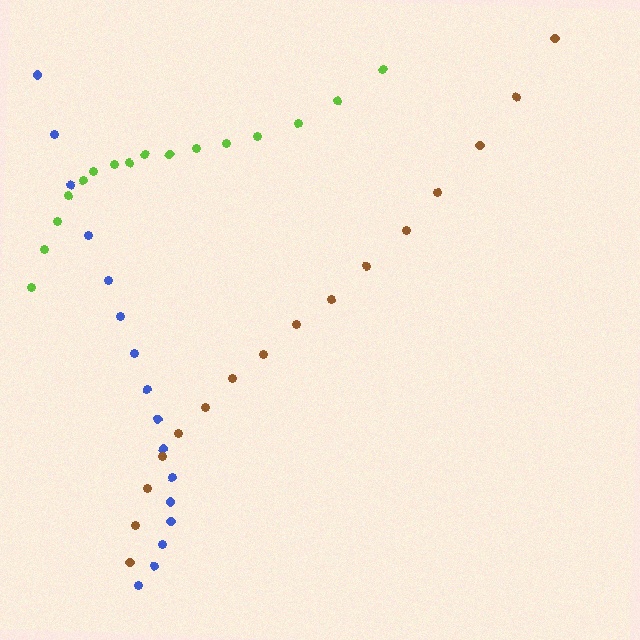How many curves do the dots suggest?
There are 3 distinct paths.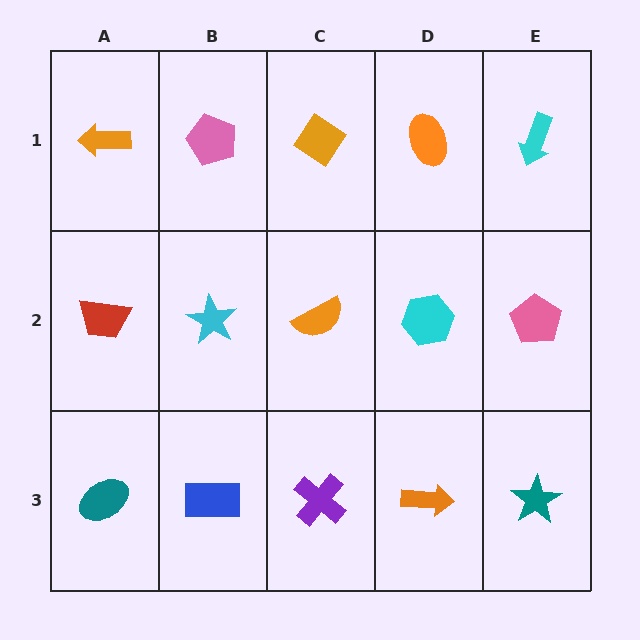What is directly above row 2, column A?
An orange arrow.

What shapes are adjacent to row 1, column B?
A cyan star (row 2, column B), an orange arrow (row 1, column A), an orange diamond (row 1, column C).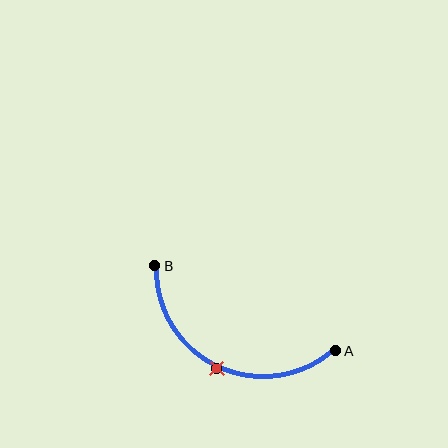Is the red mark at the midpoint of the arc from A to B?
Yes. The red mark lies on the arc at equal arc-length from both A and B — it is the arc midpoint.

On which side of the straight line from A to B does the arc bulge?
The arc bulges below the straight line connecting A and B.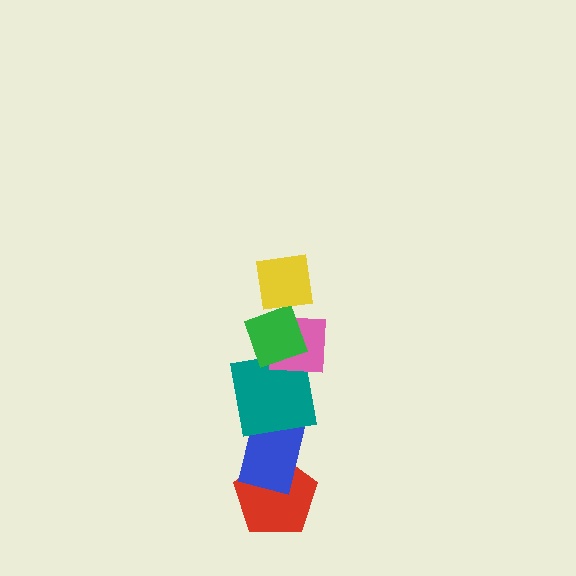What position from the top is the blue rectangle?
The blue rectangle is 5th from the top.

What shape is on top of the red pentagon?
The blue rectangle is on top of the red pentagon.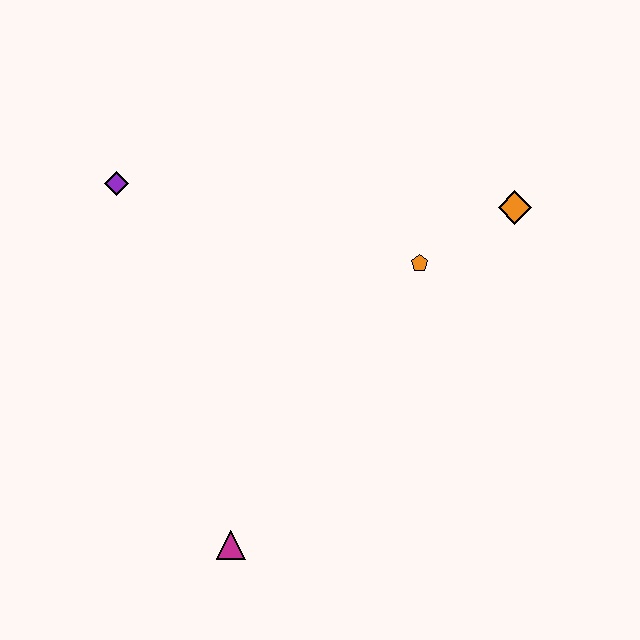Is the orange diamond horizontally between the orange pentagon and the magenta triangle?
No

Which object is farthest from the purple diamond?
The orange diamond is farthest from the purple diamond.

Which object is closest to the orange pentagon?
The orange diamond is closest to the orange pentagon.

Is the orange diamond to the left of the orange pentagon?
No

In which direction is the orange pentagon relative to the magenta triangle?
The orange pentagon is above the magenta triangle.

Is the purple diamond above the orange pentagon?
Yes